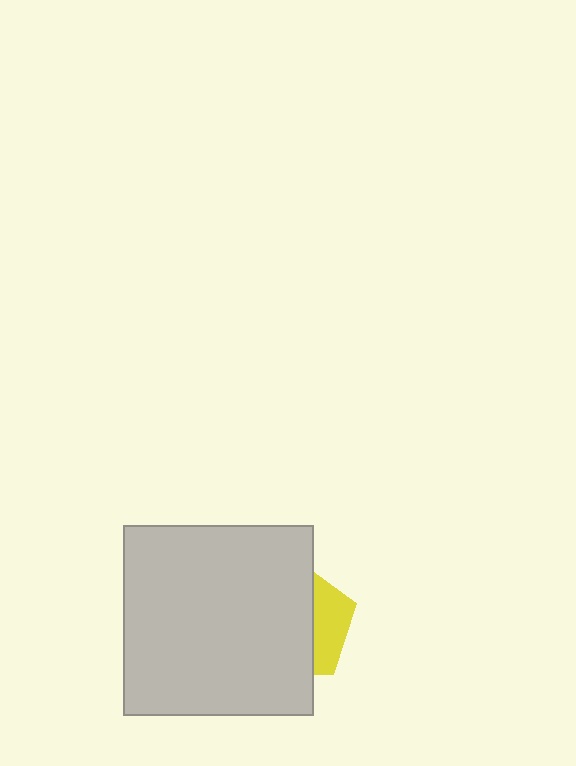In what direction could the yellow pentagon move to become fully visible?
The yellow pentagon could move right. That would shift it out from behind the light gray square entirely.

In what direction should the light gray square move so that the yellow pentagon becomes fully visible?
The light gray square should move left. That is the shortest direction to clear the overlap and leave the yellow pentagon fully visible.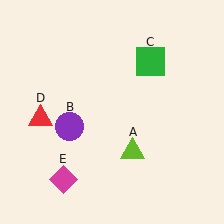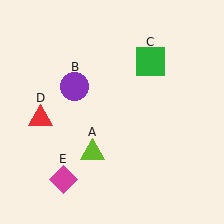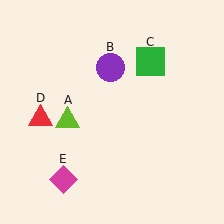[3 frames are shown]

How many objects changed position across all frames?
2 objects changed position: lime triangle (object A), purple circle (object B).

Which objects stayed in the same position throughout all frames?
Green square (object C) and red triangle (object D) and magenta diamond (object E) remained stationary.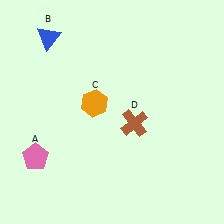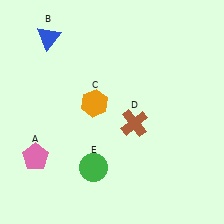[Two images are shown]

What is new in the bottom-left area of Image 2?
A green circle (E) was added in the bottom-left area of Image 2.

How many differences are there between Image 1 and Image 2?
There is 1 difference between the two images.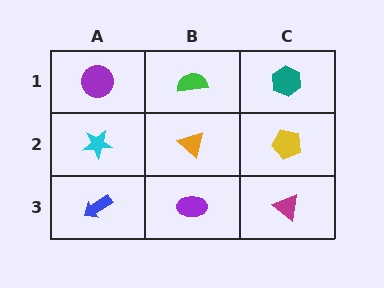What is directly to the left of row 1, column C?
A green semicircle.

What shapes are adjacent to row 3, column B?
An orange triangle (row 2, column B), a blue arrow (row 3, column A), a magenta triangle (row 3, column C).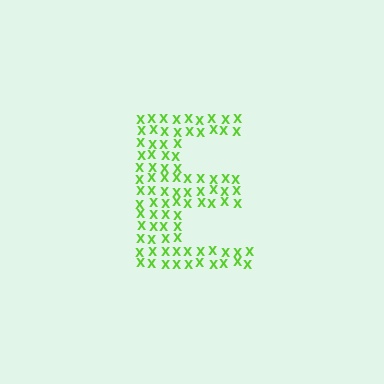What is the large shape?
The large shape is the letter E.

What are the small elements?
The small elements are letter X's.